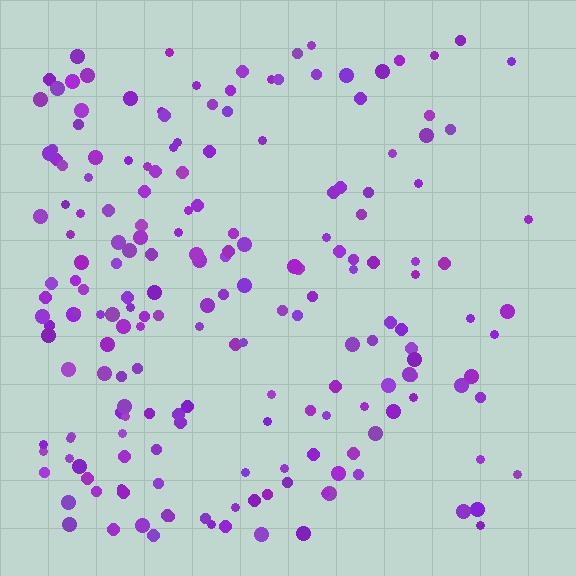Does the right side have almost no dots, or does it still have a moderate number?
Still a moderate number, just noticeably fewer than the left.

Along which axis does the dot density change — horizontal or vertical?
Horizontal.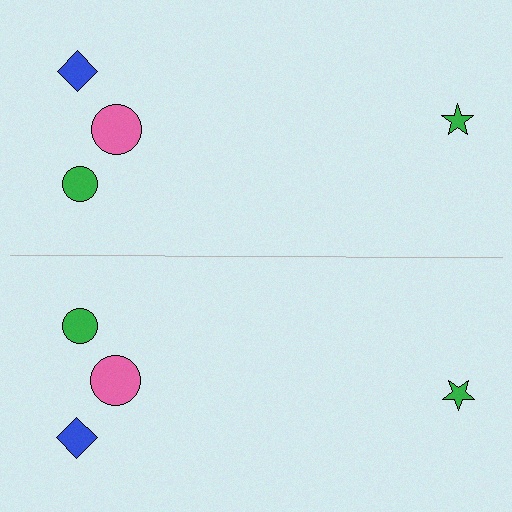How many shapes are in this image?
There are 8 shapes in this image.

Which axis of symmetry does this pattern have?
The pattern has a horizontal axis of symmetry running through the center of the image.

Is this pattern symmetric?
Yes, this pattern has bilateral (reflection) symmetry.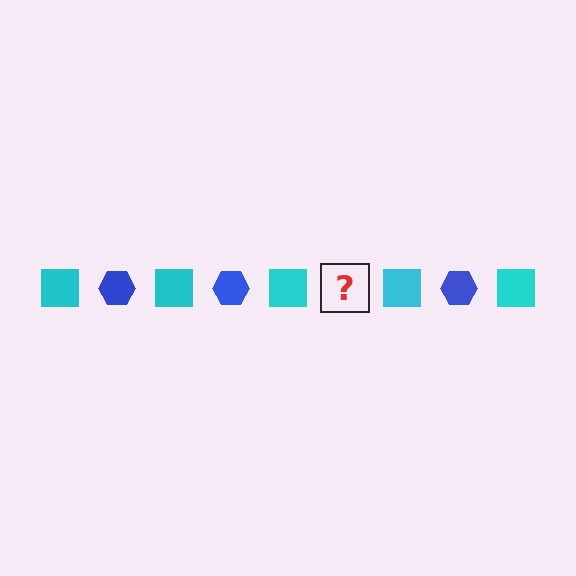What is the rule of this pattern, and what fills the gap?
The rule is that the pattern alternates between cyan square and blue hexagon. The gap should be filled with a blue hexagon.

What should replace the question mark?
The question mark should be replaced with a blue hexagon.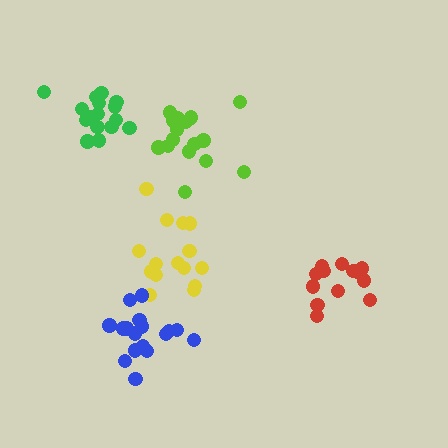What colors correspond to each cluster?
The clusters are colored: red, yellow, lime, blue, green.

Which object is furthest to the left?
The green cluster is leftmost.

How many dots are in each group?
Group 1: 13 dots, Group 2: 16 dots, Group 3: 17 dots, Group 4: 17 dots, Group 5: 16 dots (79 total).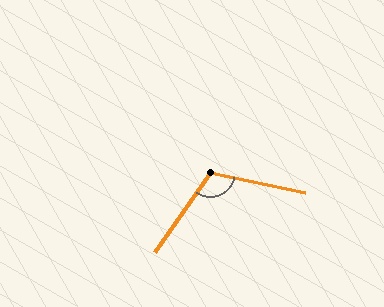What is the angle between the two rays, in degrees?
Approximately 113 degrees.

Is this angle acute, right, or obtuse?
It is obtuse.